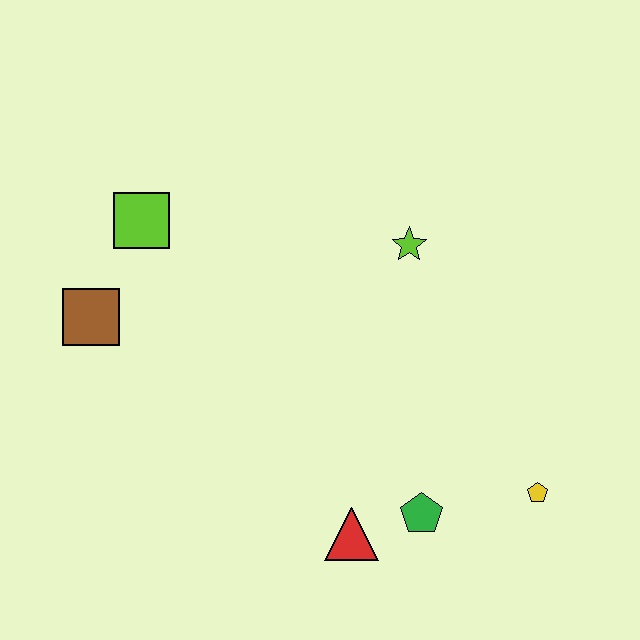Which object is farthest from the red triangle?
The lime square is farthest from the red triangle.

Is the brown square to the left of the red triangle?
Yes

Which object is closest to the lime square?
The brown square is closest to the lime square.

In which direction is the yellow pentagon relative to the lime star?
The yellow pentagon is below the lime star.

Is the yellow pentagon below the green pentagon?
No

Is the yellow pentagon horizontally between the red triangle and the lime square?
No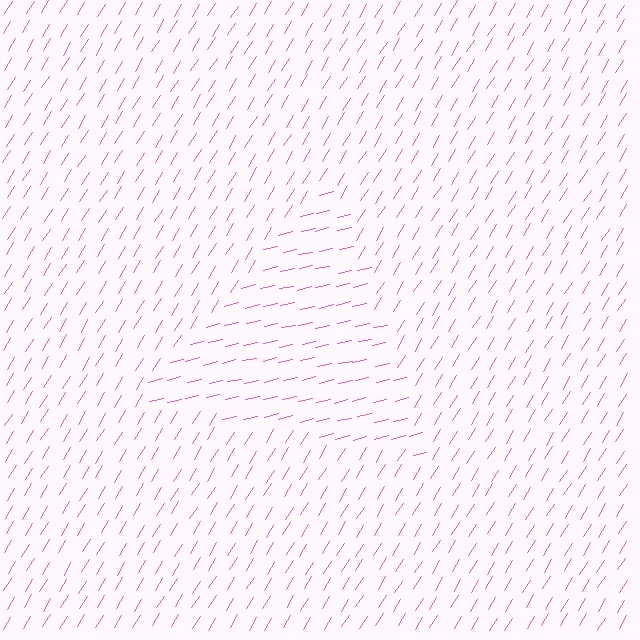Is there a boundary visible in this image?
Yes, there is a texture boundary formed by a change in line orientation.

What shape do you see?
I see a triangle.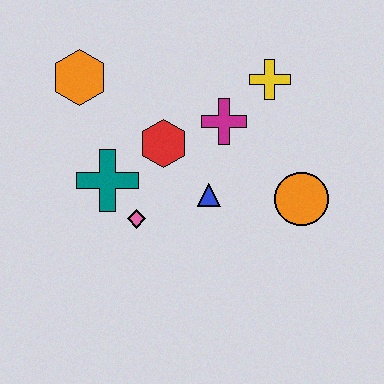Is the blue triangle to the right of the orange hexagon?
Yes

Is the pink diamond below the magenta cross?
Yes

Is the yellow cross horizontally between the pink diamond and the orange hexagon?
No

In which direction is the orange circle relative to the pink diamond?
The orange circle is to the right of the pink diamond.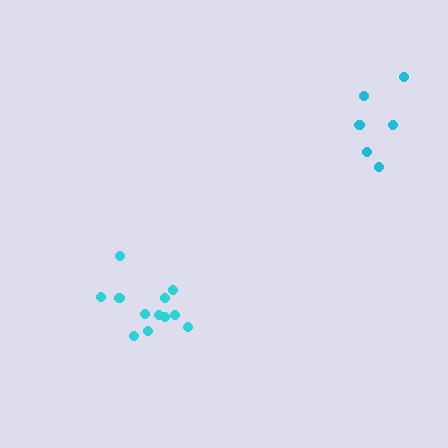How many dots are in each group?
Group 1: 6 dots, Group 2: 12 dots (18 total).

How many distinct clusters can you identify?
There are 2 distinct clusters.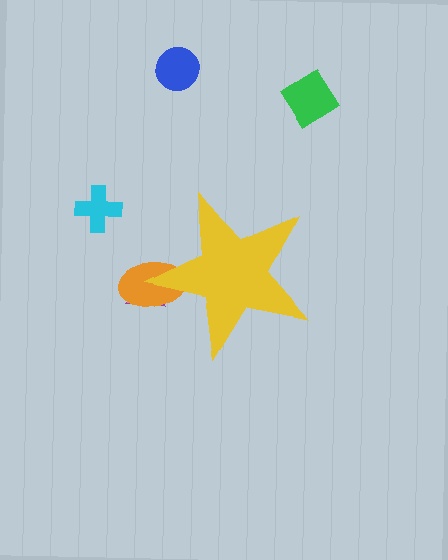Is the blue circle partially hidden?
No, the blue circle is fully visible.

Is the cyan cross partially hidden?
No, the cyan cross is fully visible.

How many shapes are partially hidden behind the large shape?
2 shapes are partially hidden.